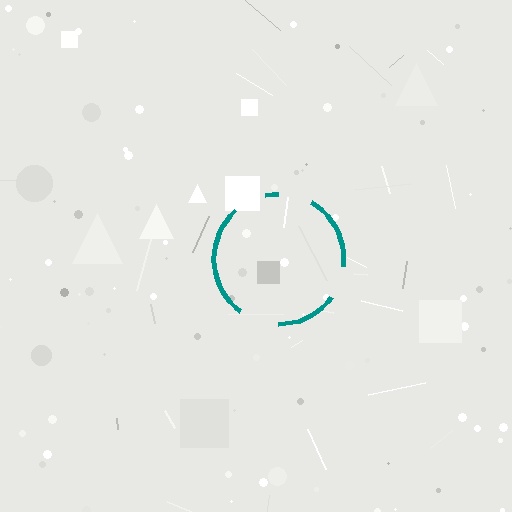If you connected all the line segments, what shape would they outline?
They would outline a circle.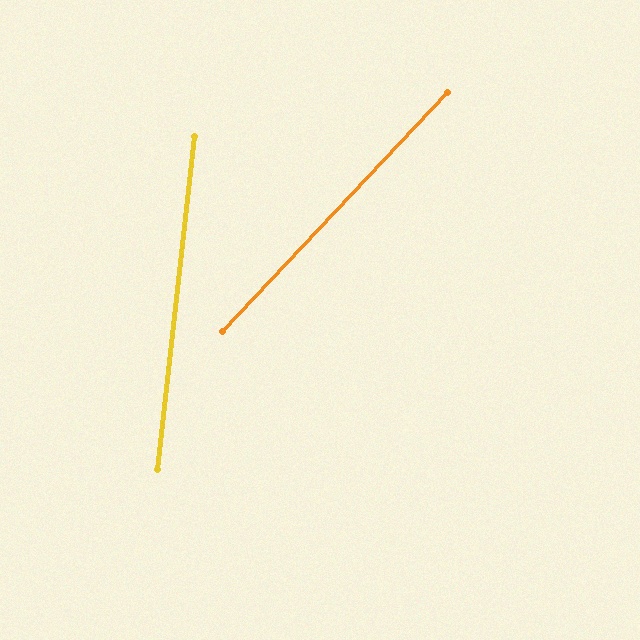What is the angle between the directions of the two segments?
Approximately 37 degrees.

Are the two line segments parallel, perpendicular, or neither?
Neither parallel nor perpendicular — they differ by about 37°.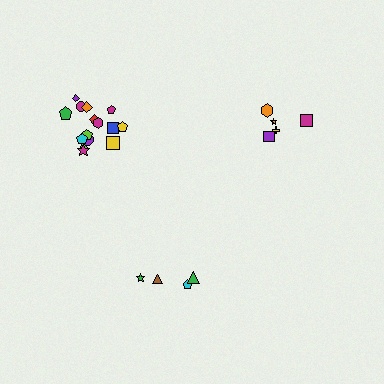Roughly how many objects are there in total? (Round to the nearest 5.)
Roughly 25 objects in total.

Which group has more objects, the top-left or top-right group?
The top-left group.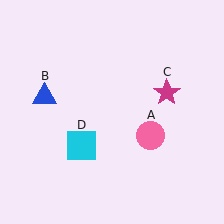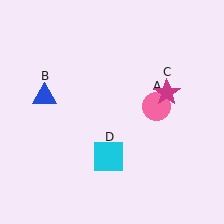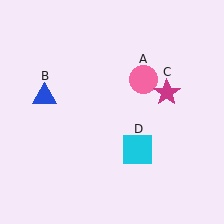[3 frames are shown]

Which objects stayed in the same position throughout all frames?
Blue triangle (object B) and magenta star (object C) remained stationary.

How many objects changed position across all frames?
2 objects changed position: pink circle (object A), cyan square (object D).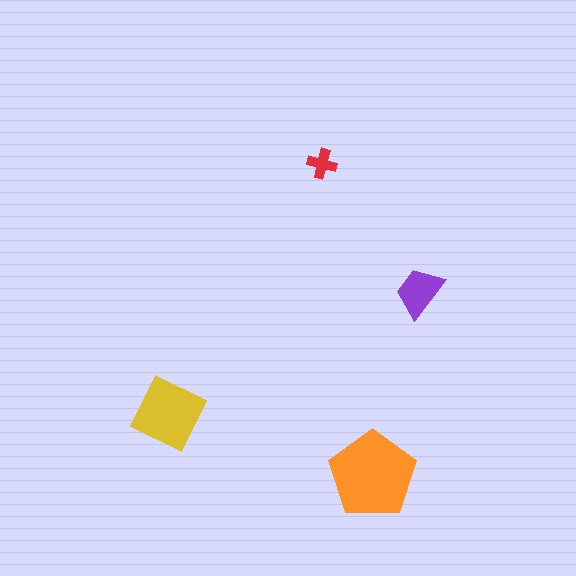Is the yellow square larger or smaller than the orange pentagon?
Smaller.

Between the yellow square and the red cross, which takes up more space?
The yellow square.